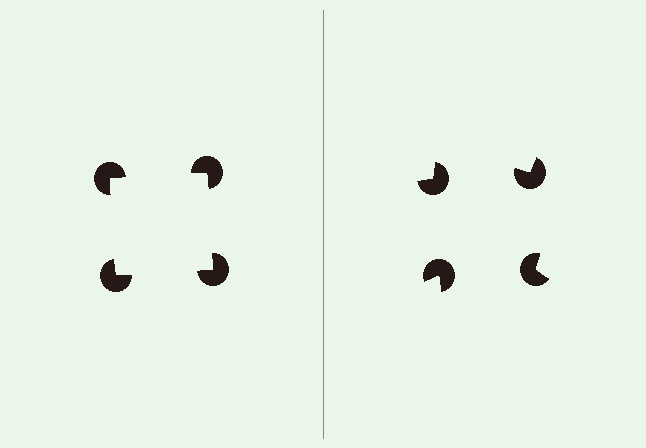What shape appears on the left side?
An illusory square.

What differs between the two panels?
The pac-man discs are positioned identically on both sides; only the wedge orientations differ. On the left they align to a square; on the right they are misaligned.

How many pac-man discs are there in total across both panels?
8 — 4 on each side.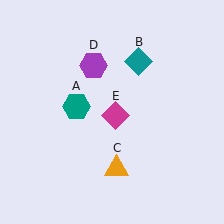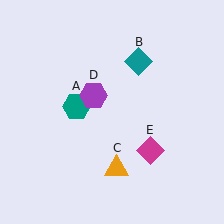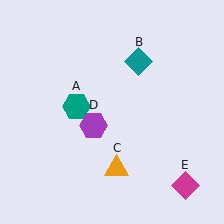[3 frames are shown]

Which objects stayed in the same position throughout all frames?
Teal hexagon (object A) and teal diamond (object B) and orange triangle (object C) remained stationary.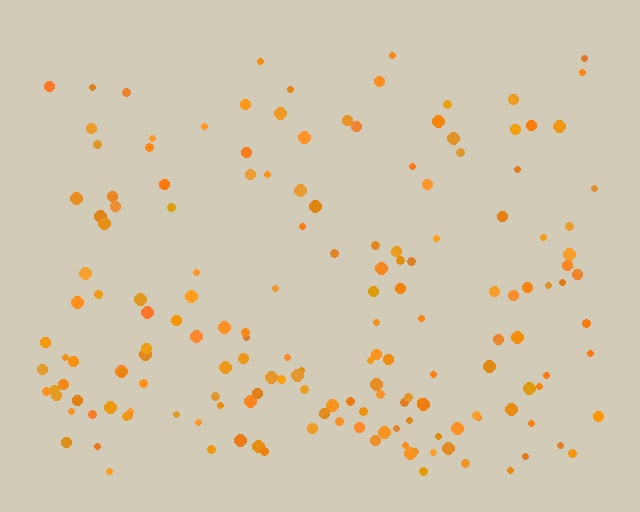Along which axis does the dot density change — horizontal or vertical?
Vertical.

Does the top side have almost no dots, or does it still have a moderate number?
Still a moderate number, just noticeably fewer than the bottom.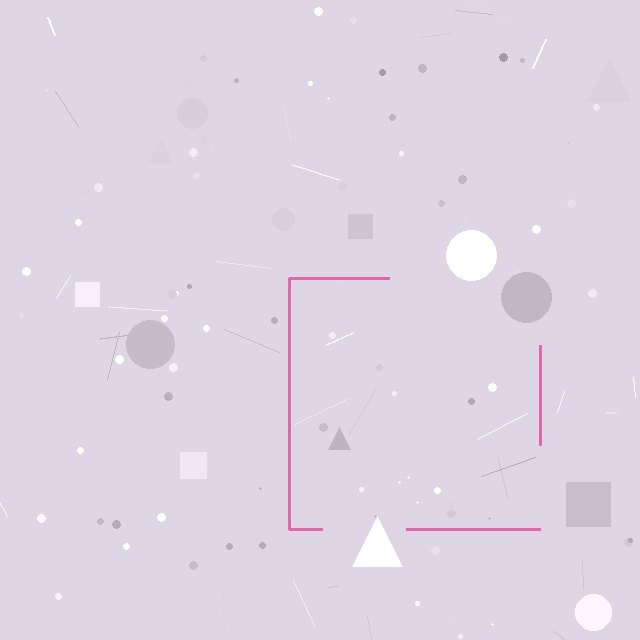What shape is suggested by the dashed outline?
The dashed outline suggests a square.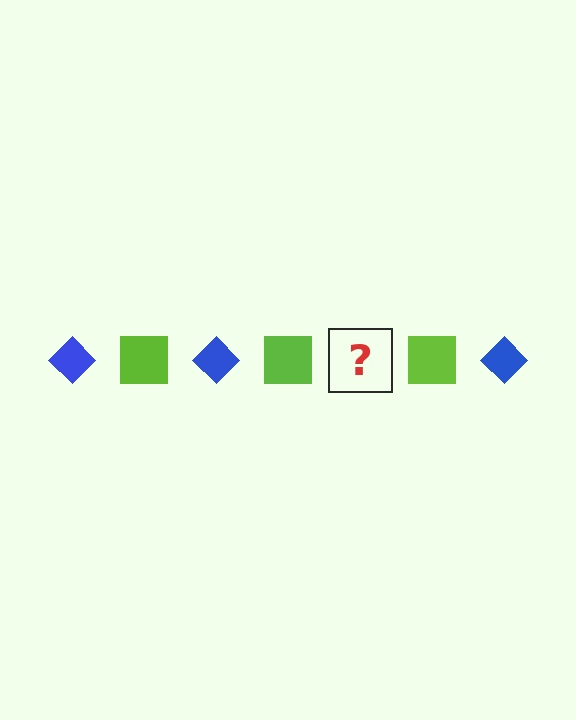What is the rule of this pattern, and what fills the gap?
The rule is that the pattern alternates between blue diamond and lime square. The gap should be filled with a blue diamond.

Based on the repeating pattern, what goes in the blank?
The blank should be a blue diamond.